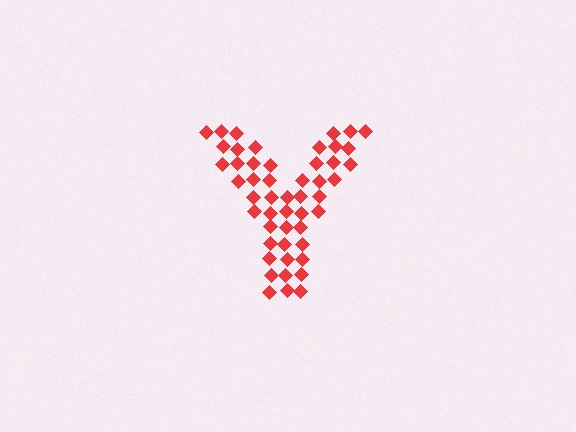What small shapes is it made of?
It is made of small diamonds.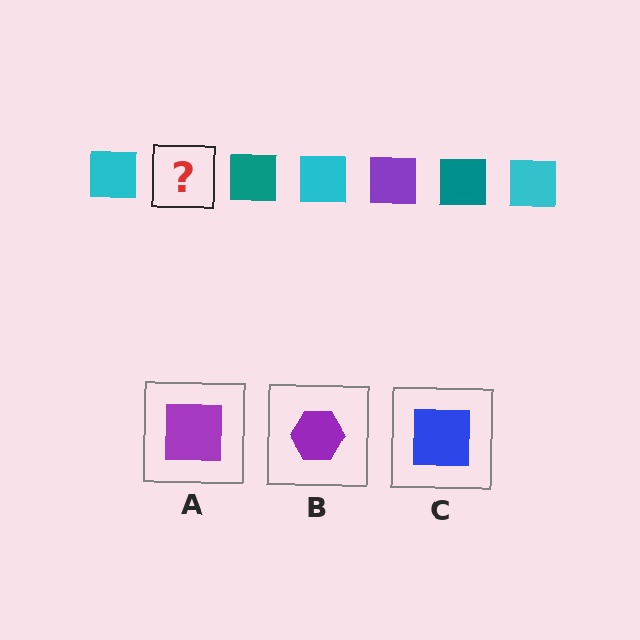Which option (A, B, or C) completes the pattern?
A.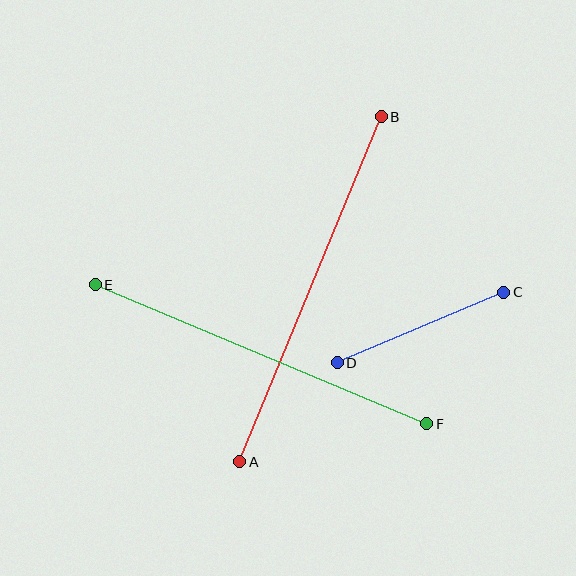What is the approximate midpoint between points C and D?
The midpoint is at approximately (420, 328) pixels.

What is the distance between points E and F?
The distance is approximately 360 pixels.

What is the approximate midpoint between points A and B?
The midpoint is at approximately (311, 289) pixels.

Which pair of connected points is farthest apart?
Points A and B are farthest apart.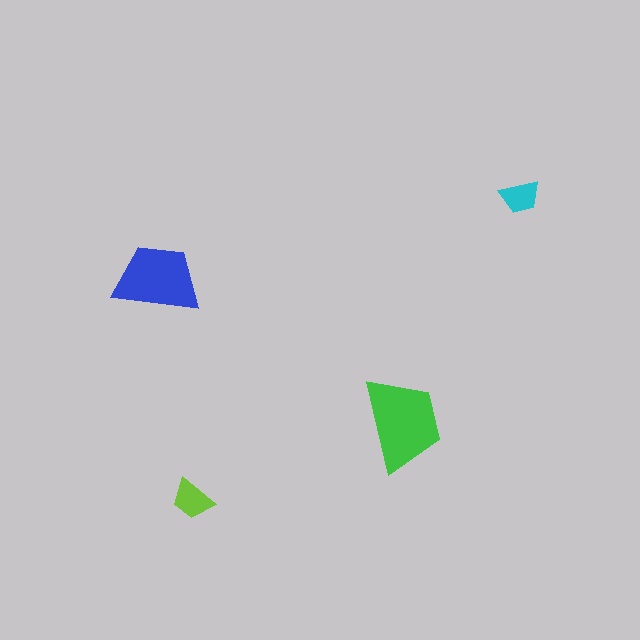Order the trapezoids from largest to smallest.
the green one, the blue one, the lime one, the cyan one.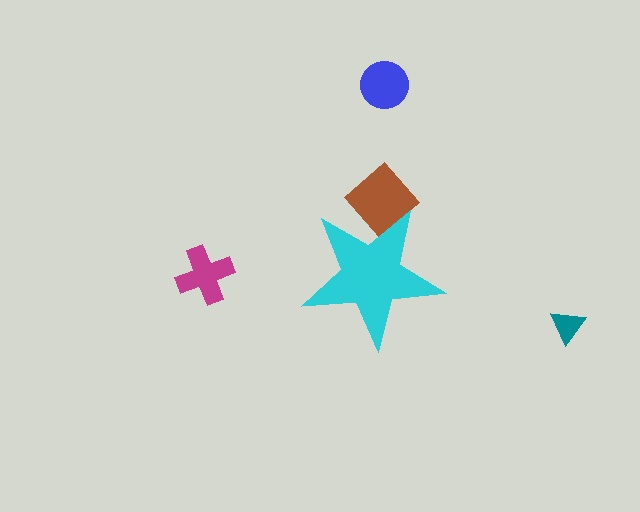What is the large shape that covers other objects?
A cyan star.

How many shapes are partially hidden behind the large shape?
1 shape is partially hidden.